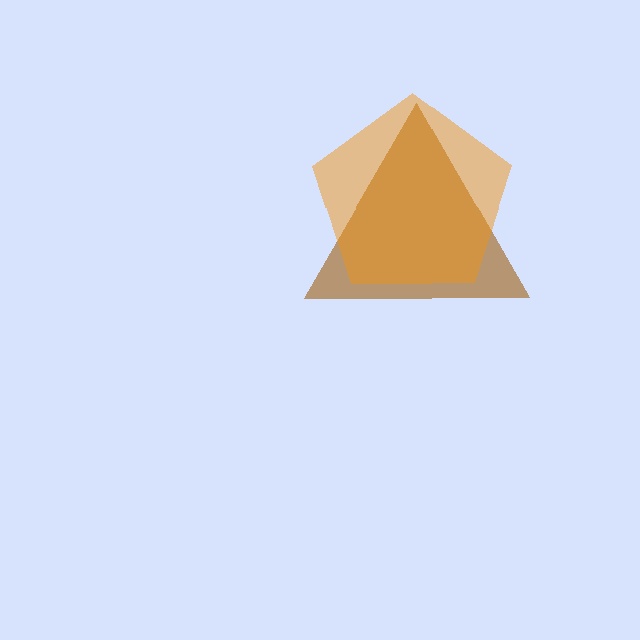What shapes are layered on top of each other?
The layered shapes are: a brown triangle, an orange pentagon.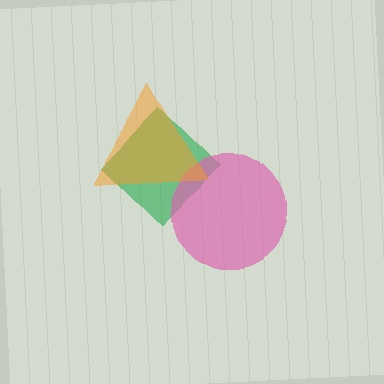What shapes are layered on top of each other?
The layered shapes are: a green diamond, a pink circle, an orange triangle.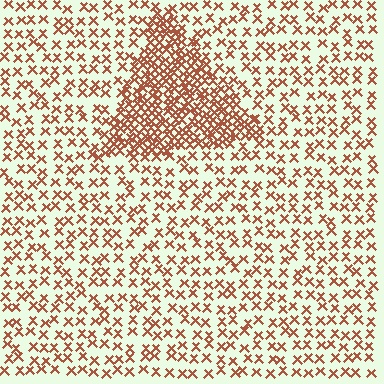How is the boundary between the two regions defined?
The boundary is defined by a change in element density (approximately 2.6x ratio). All elements are the same color, size, and shape.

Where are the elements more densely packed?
The elements are more densely packed inside the triangle boundary.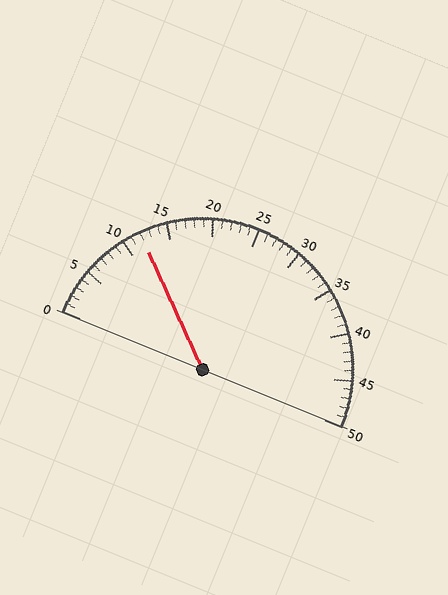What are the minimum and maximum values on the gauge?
The gauge ranges from 0 to 50.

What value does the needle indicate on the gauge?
The needle indicates approximately 12.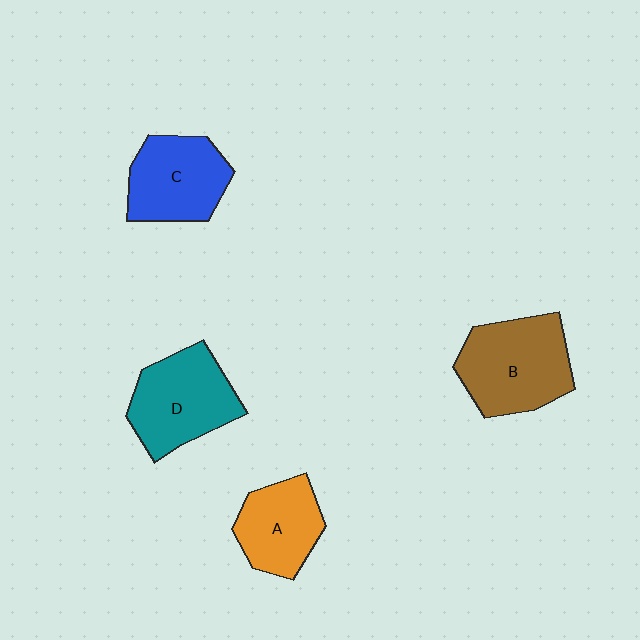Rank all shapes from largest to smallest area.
From largest to smallest: B (brown), D (teal), C (blue), A (orange).